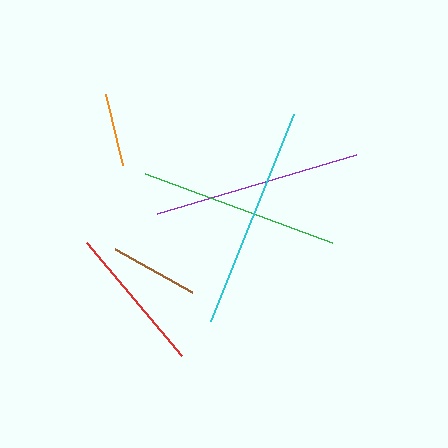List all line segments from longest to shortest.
From longest to shortest: cyan, purple, green, red, brown, orange.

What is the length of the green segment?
The green segment is approximately 200 pixels long.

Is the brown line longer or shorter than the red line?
The red line is longer than the brown line.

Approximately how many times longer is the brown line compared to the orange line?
The brown line is approximately 1.2 times the length of the orange line.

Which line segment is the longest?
The cyan line is the longest at approximately 223 pixels.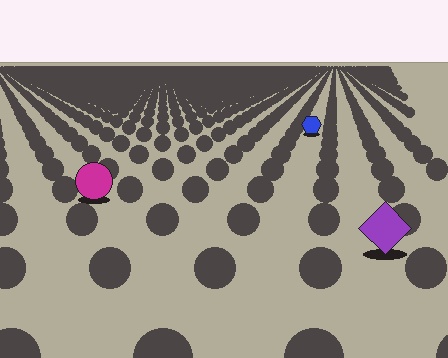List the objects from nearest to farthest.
From nearest to farthest: the purple diamond, the magenta circle, the blue hexagon.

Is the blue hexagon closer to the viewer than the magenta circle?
No. The magenta circle is closer — you can tell from the texture gradient: the ground texture is coarser near it.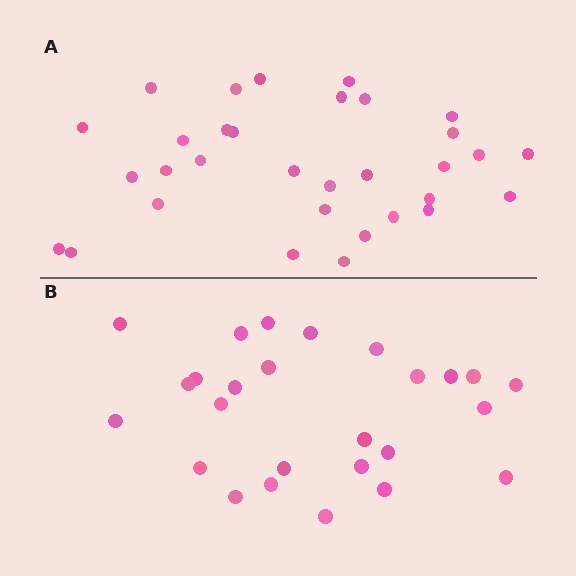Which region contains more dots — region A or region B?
Region A (the top region) has more dots.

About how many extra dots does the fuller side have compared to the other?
Region A has about 6 more dots than region B.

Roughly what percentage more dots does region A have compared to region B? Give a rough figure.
About 25% more.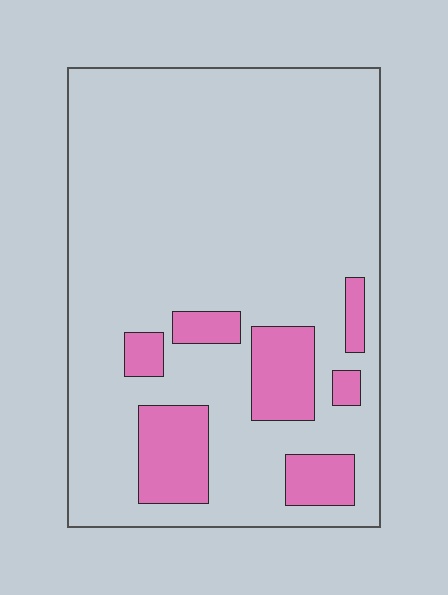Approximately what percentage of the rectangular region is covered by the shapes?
Approximately 15%.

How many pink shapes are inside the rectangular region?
7.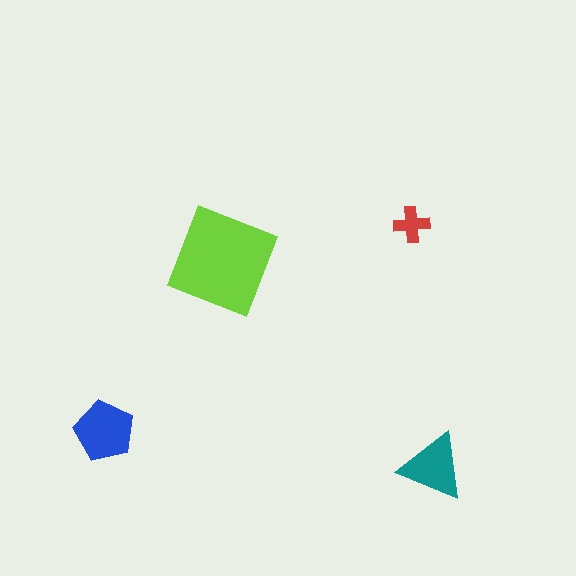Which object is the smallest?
The red cross.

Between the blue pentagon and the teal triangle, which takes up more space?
The blue pentagon.